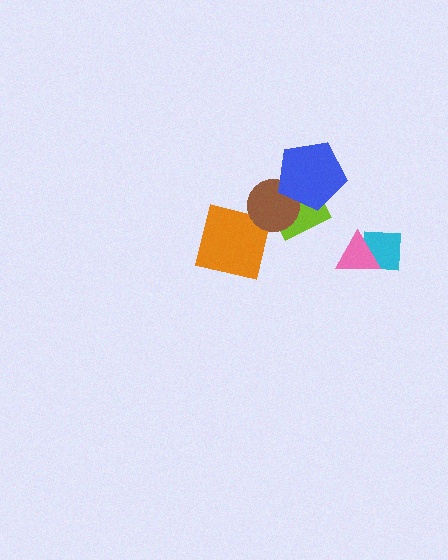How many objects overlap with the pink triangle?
1 object overlaps with the pink triangle.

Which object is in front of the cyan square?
The pink triangle is in front of the cyan square.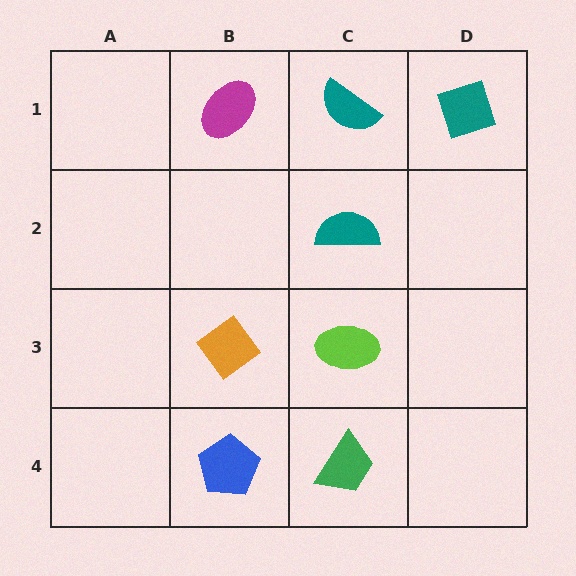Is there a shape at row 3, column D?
No, that cell is empty.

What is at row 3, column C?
A lime ellipse.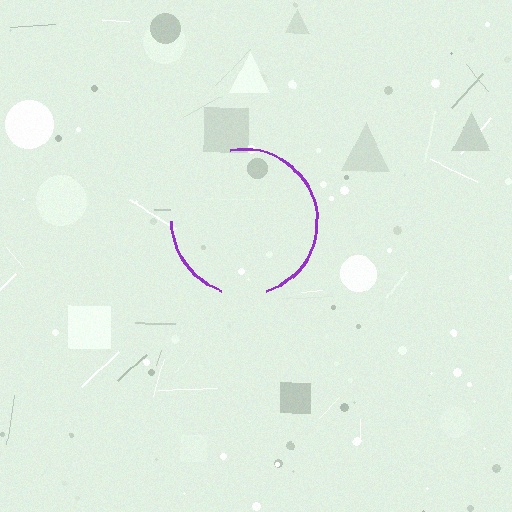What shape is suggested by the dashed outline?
The dashed outline suggests a circle.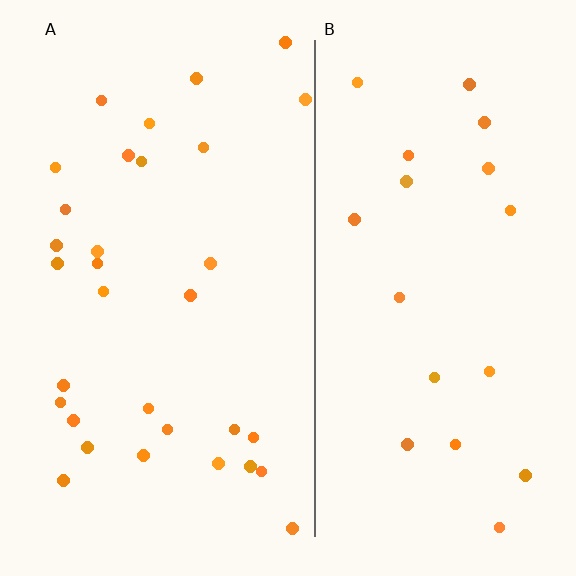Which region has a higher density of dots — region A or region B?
A (the left).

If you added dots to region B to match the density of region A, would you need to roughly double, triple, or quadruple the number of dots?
Approximately double.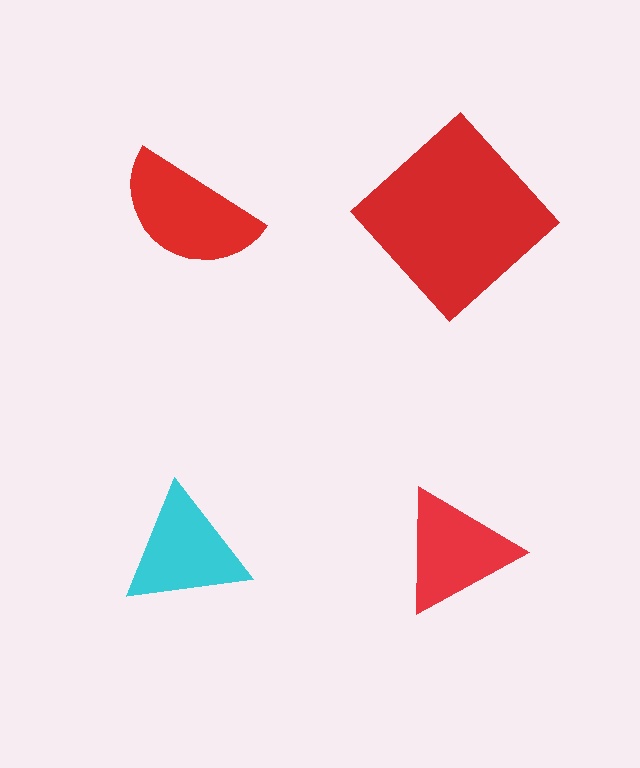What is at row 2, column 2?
A red triangle.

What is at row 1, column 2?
A red diamond.